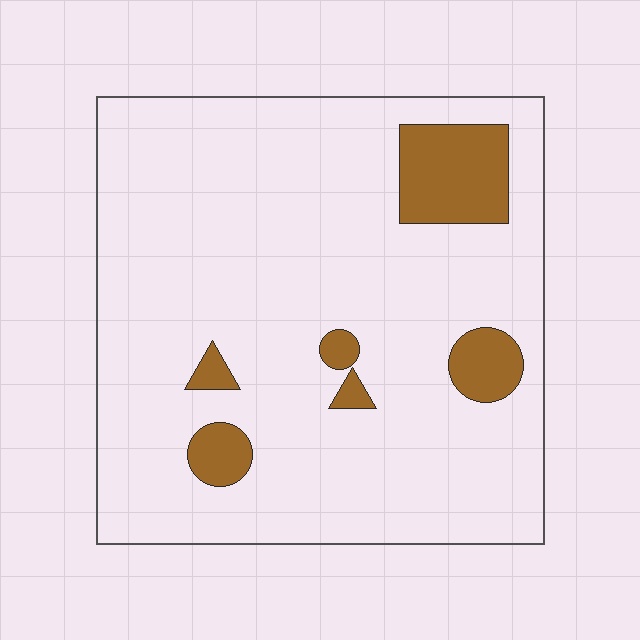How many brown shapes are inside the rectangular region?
6.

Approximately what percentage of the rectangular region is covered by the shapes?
Approximately 10%.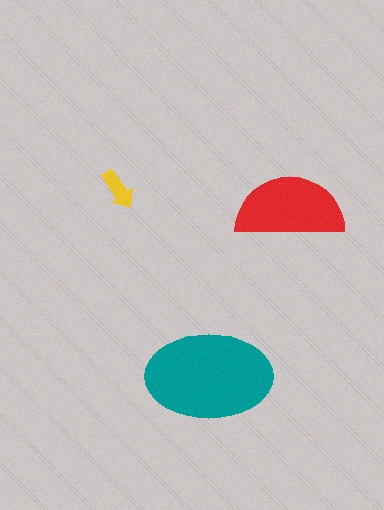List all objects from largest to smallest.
The teal ellipse, the red semicircle, the yellow arrow.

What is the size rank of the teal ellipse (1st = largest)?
1st.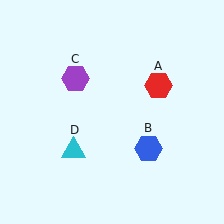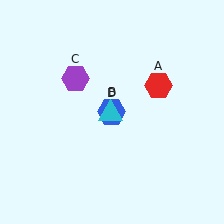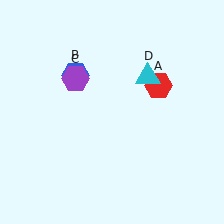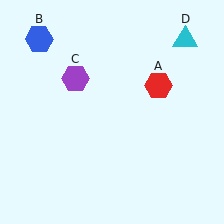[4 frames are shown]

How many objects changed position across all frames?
2 objects changed position: blue hexagon (object B), cyan triangle (object D).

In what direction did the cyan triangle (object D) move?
The cyan triangle (object D) moved up and to the right.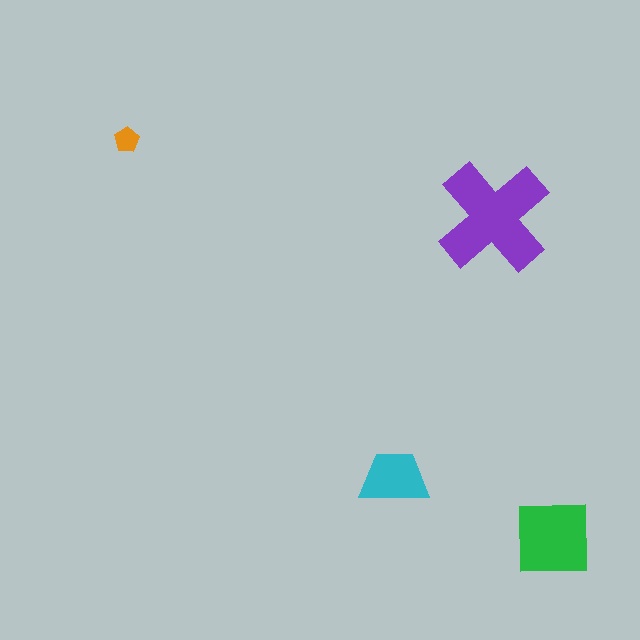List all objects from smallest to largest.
The orange pentagon, the cyan trapezoid, the green square, the purple cross.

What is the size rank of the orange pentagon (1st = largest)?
4th.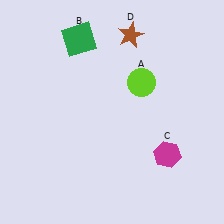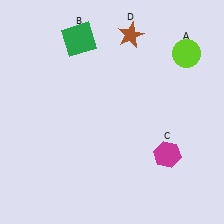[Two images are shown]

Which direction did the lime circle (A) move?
The lime circle (A) moved right.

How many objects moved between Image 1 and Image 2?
1 object moved between the two images.